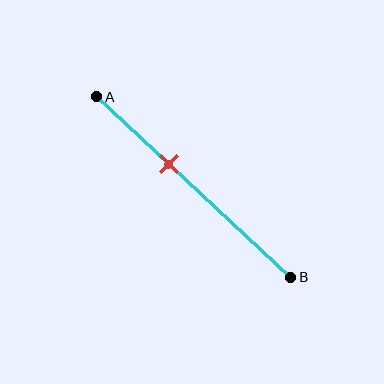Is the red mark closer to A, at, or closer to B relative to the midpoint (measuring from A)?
The red mark is closer to point A than the midpoint of segment AB.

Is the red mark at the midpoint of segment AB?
No, the mark is at about 35% from A, not at the 50% midpoint.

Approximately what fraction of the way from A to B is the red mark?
The red mark is approximately 35% of the way from A to B.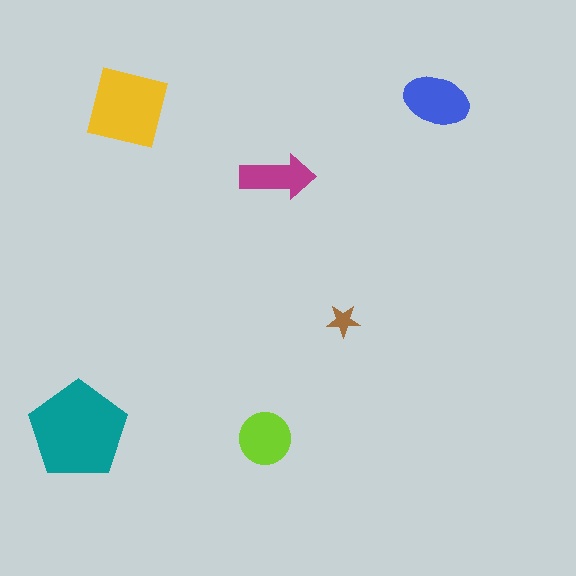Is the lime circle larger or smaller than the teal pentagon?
Smaller.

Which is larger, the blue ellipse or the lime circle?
The blue ellipse.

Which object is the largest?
The teal pentagon.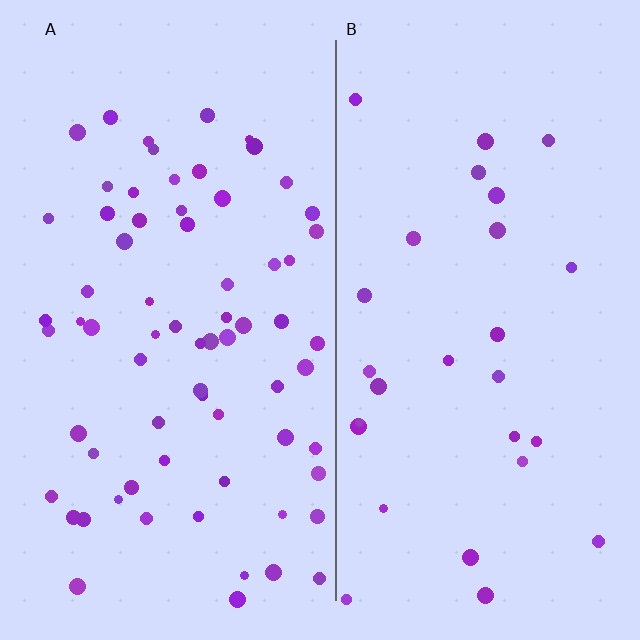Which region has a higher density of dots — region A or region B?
A (the left).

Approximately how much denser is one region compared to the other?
Approximately 2.6× — region A over region B.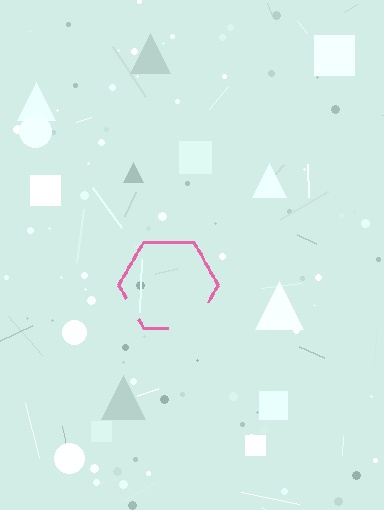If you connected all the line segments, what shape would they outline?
They would outline a hexagon.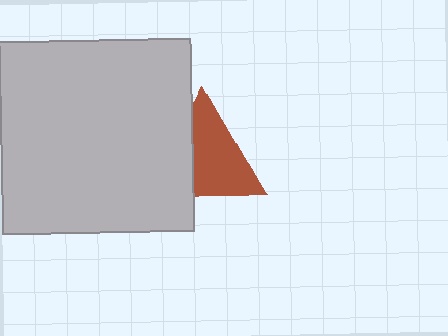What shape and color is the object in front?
The object in front is a light gray square.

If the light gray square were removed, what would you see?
You would see the complete brown triangle.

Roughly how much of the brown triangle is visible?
Most of it is visible (roughly 65%).